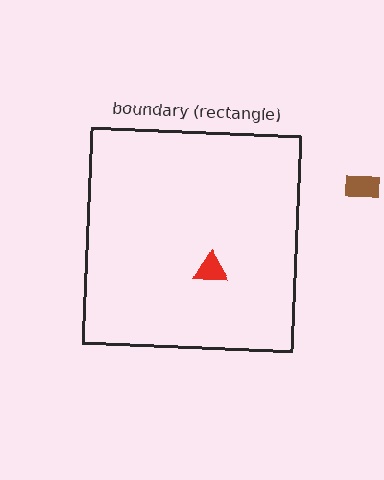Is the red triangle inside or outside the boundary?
Inside.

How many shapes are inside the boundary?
1 inside, 1 outside.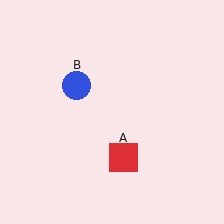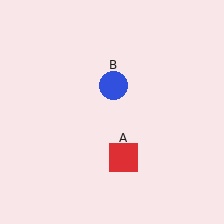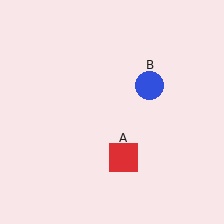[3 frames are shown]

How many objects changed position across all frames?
1 object changed position: blue circle (object B).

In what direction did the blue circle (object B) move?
The blue circle (object B) moved right.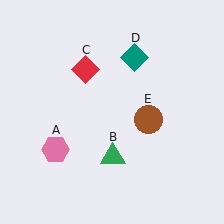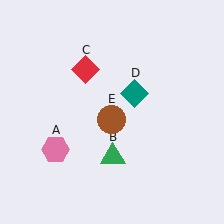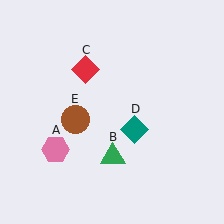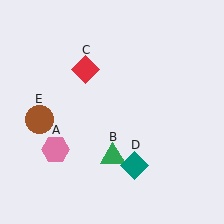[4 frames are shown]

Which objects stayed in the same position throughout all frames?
Pink hexagon (object A) and green triangle (object B) and red diamond (object C) remained stationary.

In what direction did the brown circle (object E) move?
The brown circle (object E) moved left.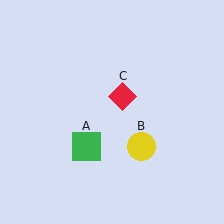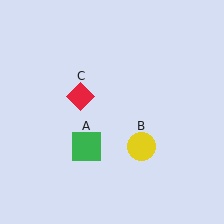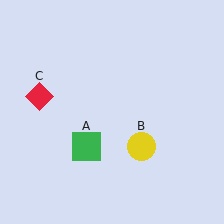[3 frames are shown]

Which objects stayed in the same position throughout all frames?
Green square (object A) and yellow circle (object B) remained stationary.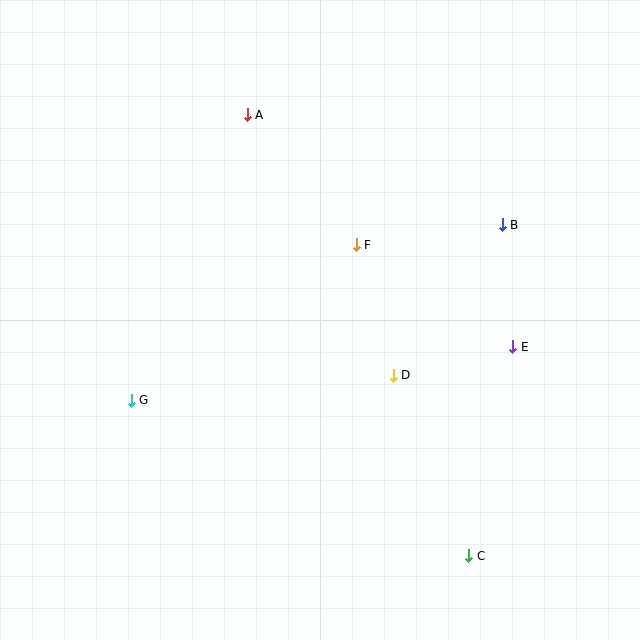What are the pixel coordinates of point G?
Point G is at (131, 400).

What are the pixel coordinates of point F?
Point F is at (356, 245).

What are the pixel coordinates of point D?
Point D is at (393, 375).